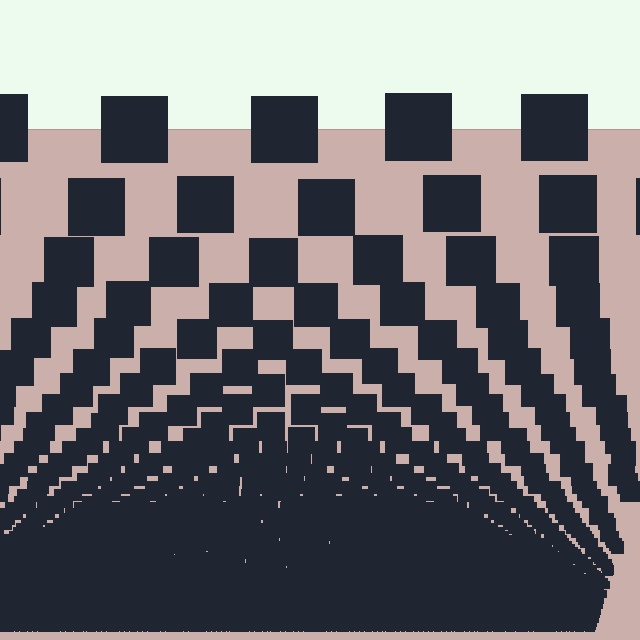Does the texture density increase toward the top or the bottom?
Density increases toward the bottom.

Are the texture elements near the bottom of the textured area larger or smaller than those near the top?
Smaller. The gradient is inverted — elements near the bottom are smaller and denser.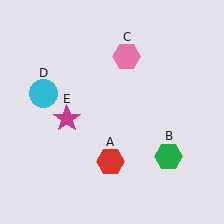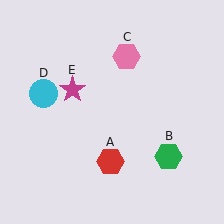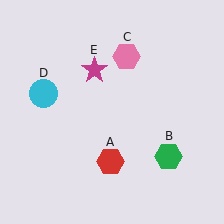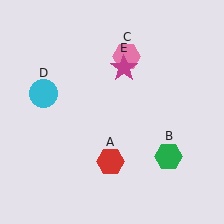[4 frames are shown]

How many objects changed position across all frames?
1 object changed position: magenta star (object E).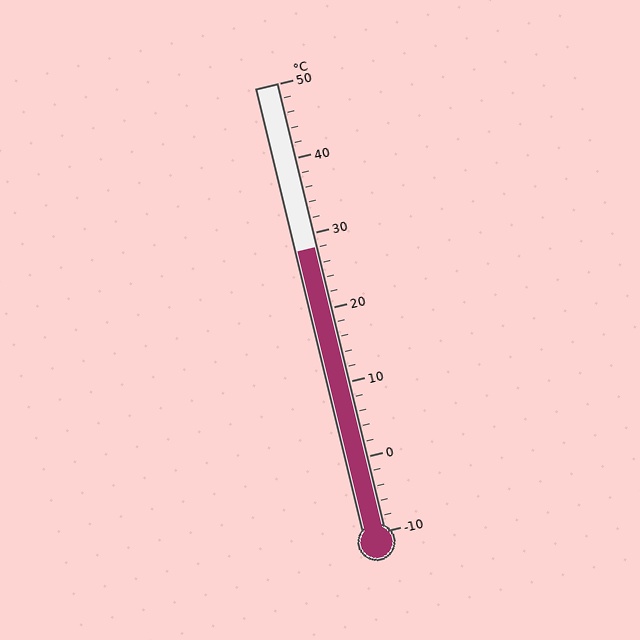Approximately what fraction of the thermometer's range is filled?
The thermometer is filled to approximately 65% of its range.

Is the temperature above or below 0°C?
The temperature is above 0°C.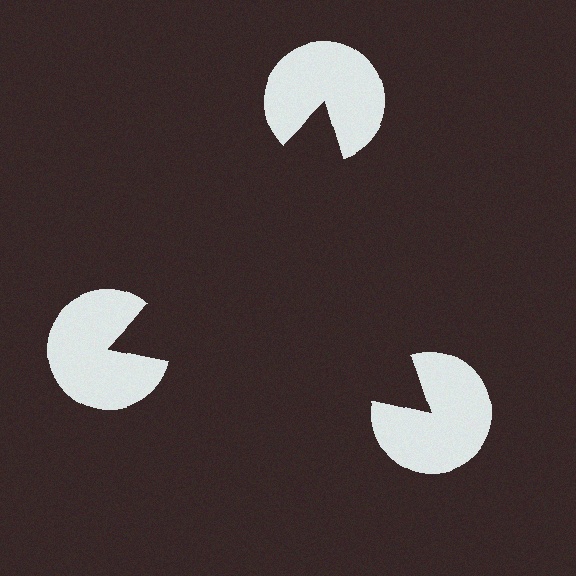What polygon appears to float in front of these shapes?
An illusory triangle — its edges are inferred from the aligned wedge cuts in the pac-man discs, not physically drawn.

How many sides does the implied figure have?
3 sides.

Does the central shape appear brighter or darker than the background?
It typically appears slightly darker than the background, even though no actual brightness change is drawn.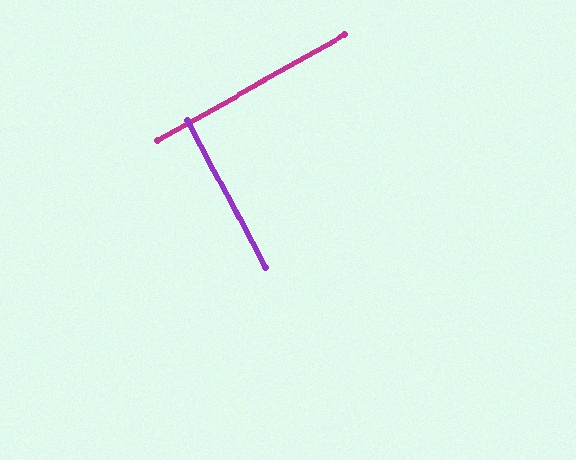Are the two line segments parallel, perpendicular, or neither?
Perpendicular — they meet at approximately 89°.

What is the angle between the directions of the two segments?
Approximately 89 degrees.